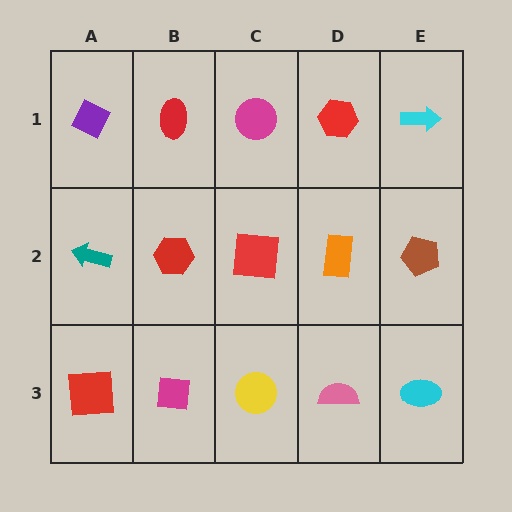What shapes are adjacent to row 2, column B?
A red ellipse (row 1, column B), a magenta square (row 3, column B), a teal arrow (row 2, column A), a red square (row 2, column C).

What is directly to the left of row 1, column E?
A red hexagon.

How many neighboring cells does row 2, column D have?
4.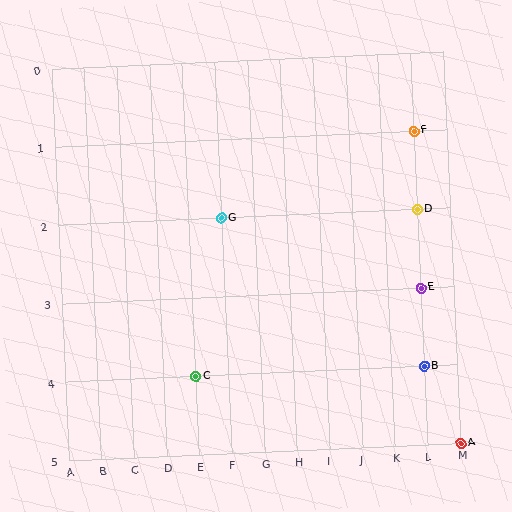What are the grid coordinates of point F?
Point F is at grid coordinates (L, 1).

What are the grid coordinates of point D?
Point D is at grid coordinates (L, 2).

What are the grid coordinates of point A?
Point A is at grid coordinates (M, 5).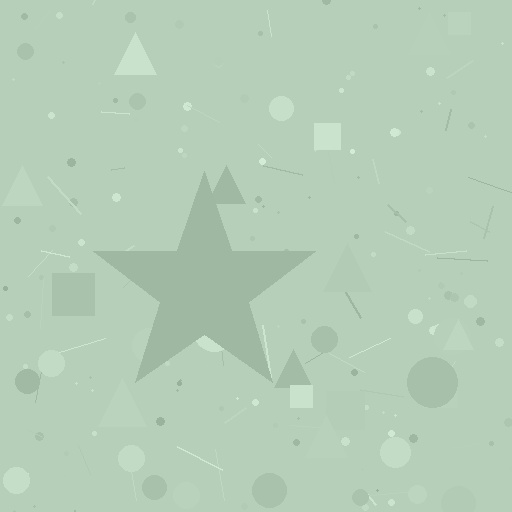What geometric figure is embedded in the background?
A star is embedded in the background.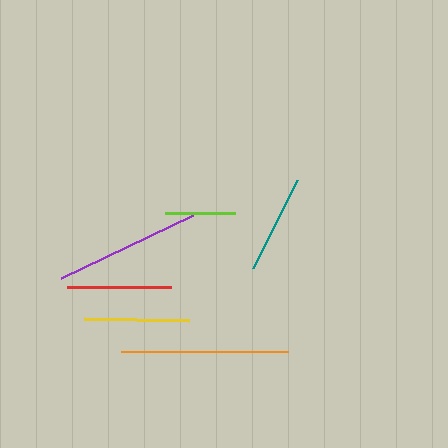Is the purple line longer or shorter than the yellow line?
The purple line is longer than the yellow line.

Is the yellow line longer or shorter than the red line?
The yellow line is longer than the red line.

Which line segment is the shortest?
The lime line is the shortest at approximately 70 pixels.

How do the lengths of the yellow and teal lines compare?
The yellow and teal lines are approximately the same length.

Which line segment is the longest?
The orange line is the longest at approximately 167 pixels.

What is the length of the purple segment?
The purple segment is approximately 147 pixels long.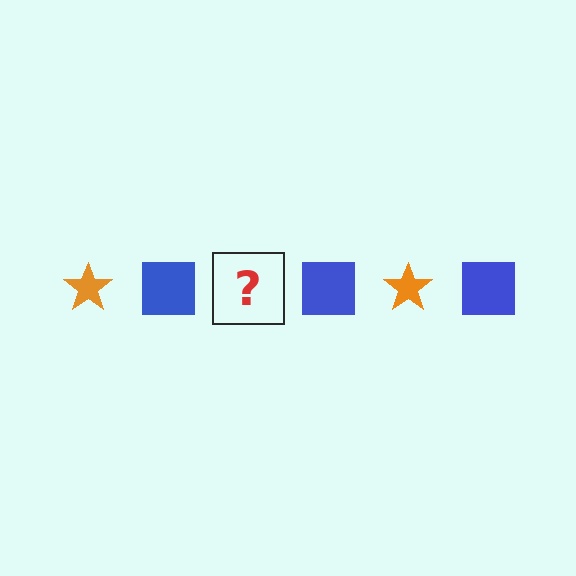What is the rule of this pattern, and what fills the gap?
The rule is that the pattern alternates between orange star and blue square. The gap should be filled with an orange star.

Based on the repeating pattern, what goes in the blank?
The blank should be an orange star.